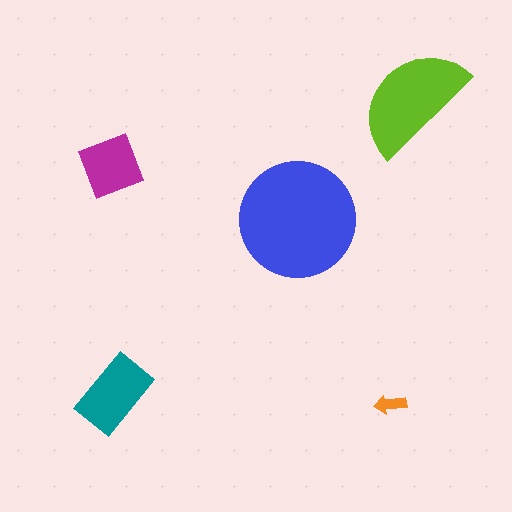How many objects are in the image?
There are 5 objects in the image.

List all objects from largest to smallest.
The blue circle, the lime semicircle, the teal rectangle, the magenta diamond, the orange arrow.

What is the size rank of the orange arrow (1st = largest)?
5th.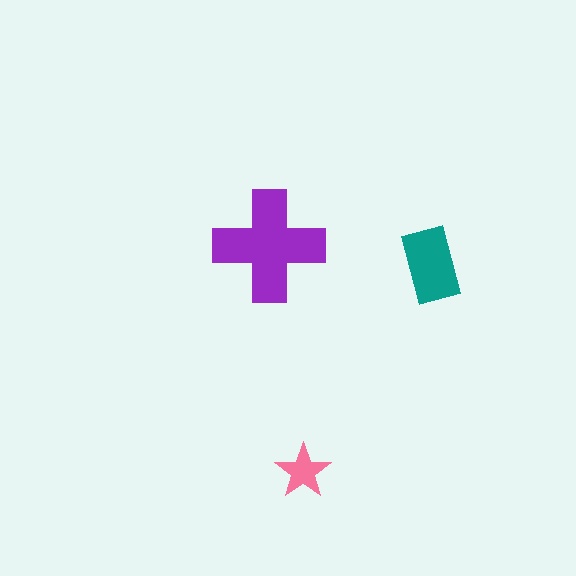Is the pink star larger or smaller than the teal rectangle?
Smaller.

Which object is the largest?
The purple cross.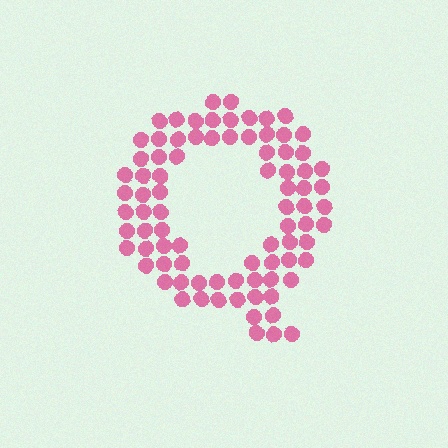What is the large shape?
The large shape is the letter Q.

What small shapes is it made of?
It is made of small circles.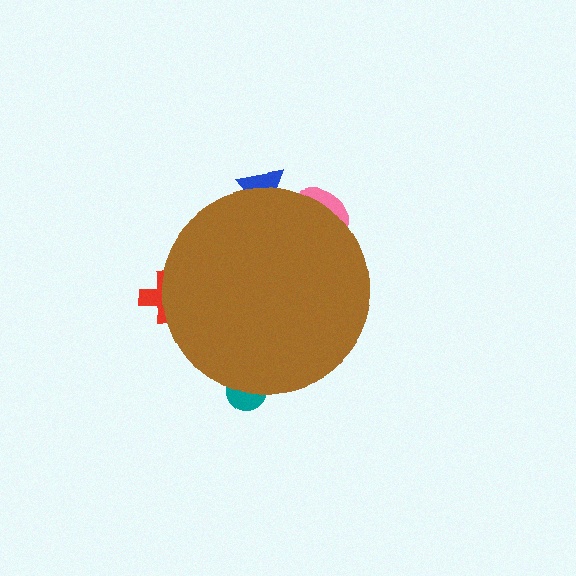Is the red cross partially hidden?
Yes, the red cross is partially hidden behind the brown circle.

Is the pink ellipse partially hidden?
Yes, the pink ellipse is partially hidden behind the brown circle.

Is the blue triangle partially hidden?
Yes, the blue triangle is partially hidden behind the brown circle.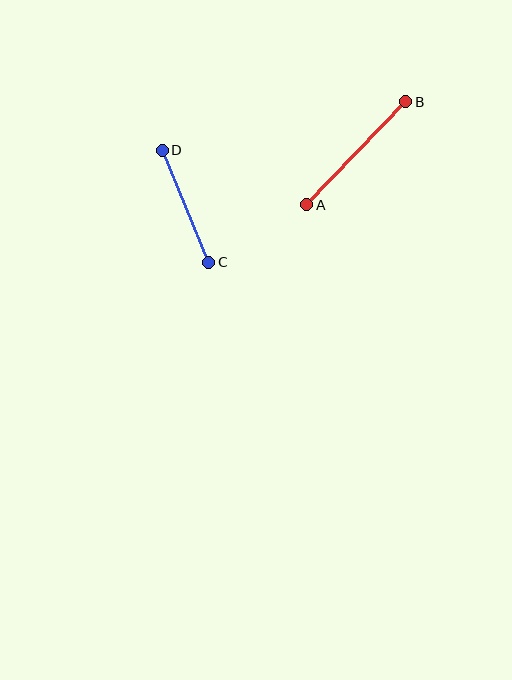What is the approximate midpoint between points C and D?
The midpoint is at approximately (185, 206) pixels.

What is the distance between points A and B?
The distance is approximately 143 pixels.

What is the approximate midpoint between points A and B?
The midpoint is at approximately (356, 153) pixels.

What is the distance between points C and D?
The distance is approximately 121 pixels.